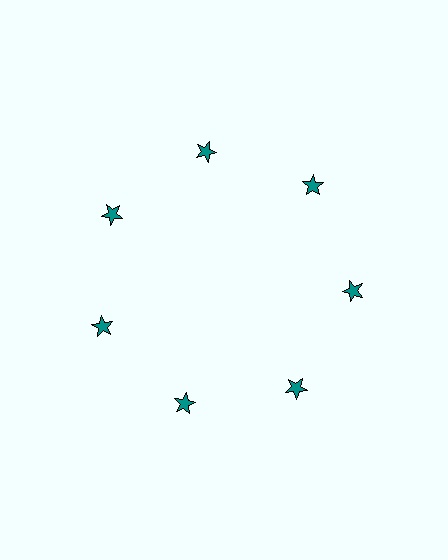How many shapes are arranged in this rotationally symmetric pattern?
There are 7 shapes, arranged in 7 groups of 1.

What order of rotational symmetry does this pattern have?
This pattern has 7-fold rotational symmetry.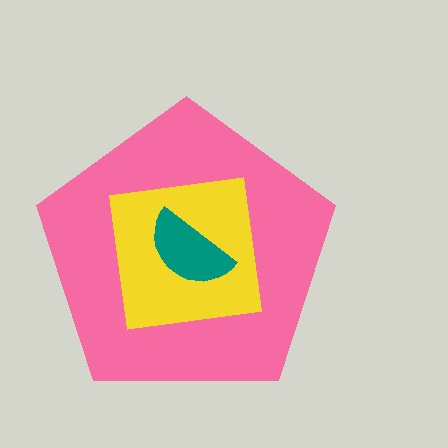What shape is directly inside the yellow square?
The teal semicircle.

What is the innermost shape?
The teal semicircle.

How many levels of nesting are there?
3.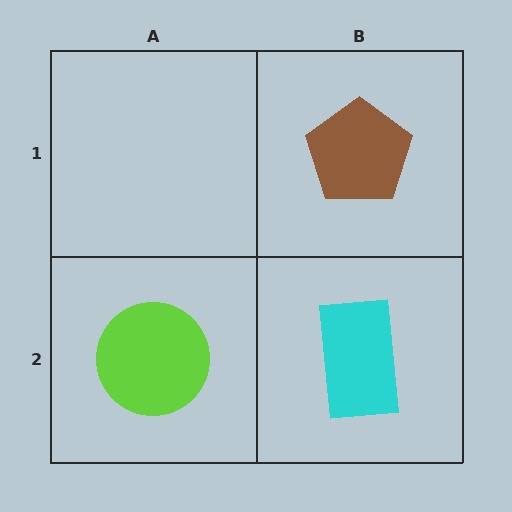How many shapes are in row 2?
2 shapes.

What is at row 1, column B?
A brown pentagon.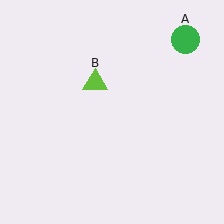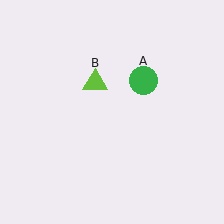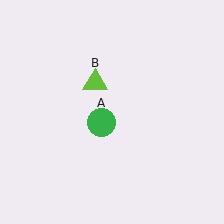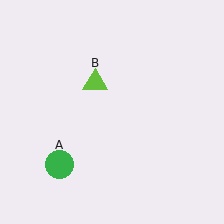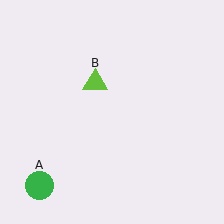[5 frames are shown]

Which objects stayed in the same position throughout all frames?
Lime triangle (object B) remained stationary.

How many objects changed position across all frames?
1 object changed position: green circle (object A).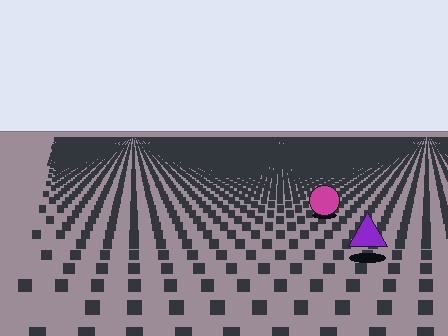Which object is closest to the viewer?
The purple triangle is closest. The texture marks near it are larger and more spread out.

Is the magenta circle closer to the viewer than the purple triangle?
No. The purple triangle is closer — you can tell from the texture gradient: the ground texture is coarser near it.